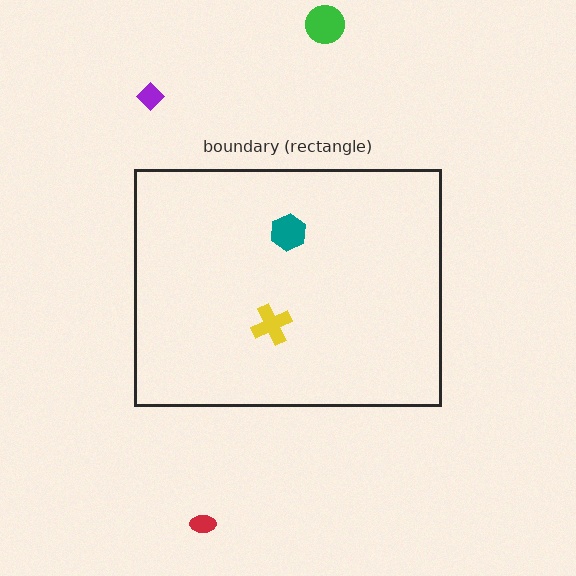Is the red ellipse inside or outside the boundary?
Outside.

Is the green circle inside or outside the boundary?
Outside.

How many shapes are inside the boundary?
2 inside, 3 outside.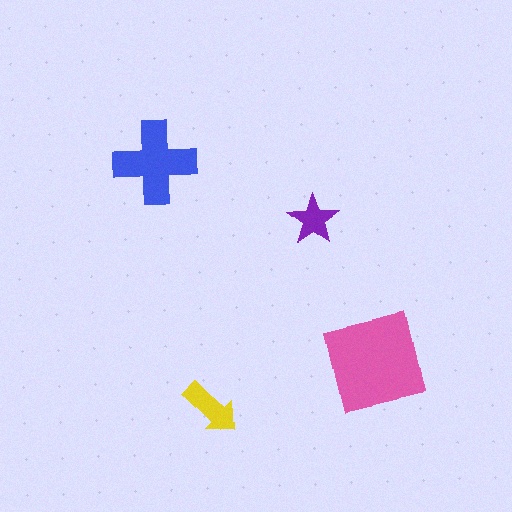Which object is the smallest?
The purple star.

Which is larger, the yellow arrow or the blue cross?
The blue cross.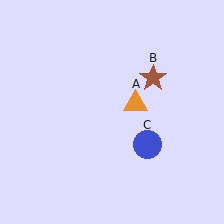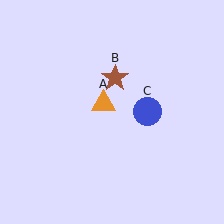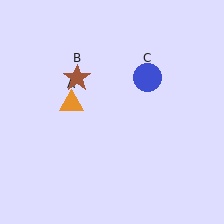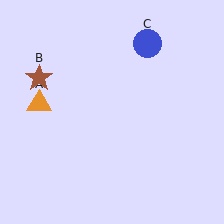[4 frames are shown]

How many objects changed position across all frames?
3 objects changed position: orange triangle (object A), brown star (object B), blue circle (object C).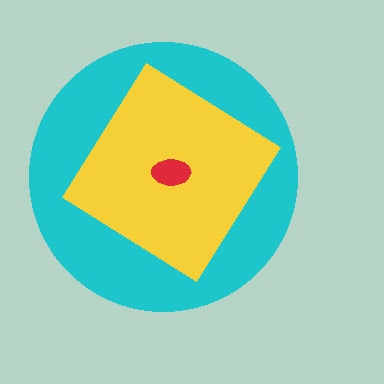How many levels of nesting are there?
3.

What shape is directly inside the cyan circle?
The yellow diamond.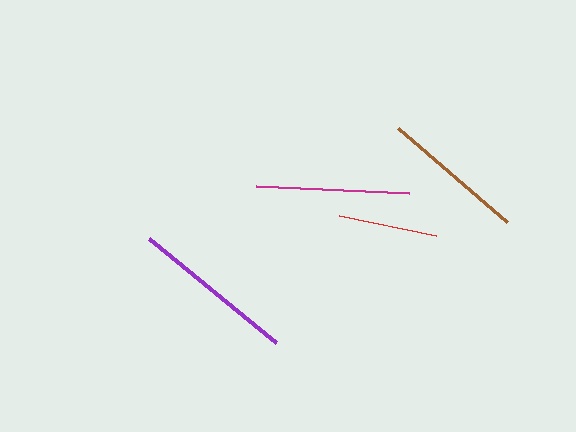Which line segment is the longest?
The purple line is the longest at approximately 165 pixels.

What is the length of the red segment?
The red segment is approximately 99 pixels long.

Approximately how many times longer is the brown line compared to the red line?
The brown line is approximately 1.4 times the length of the red line.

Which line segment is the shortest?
The red line is the shortest at approximately 99 pixels.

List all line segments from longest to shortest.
From longest to shortest: purple, magenta, brown, red.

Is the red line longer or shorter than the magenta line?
The magenta line is longer than the red line.